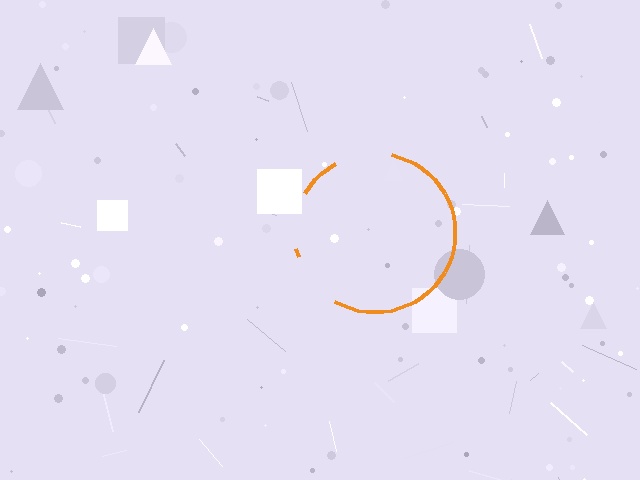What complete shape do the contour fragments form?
The contour fragments form a circle.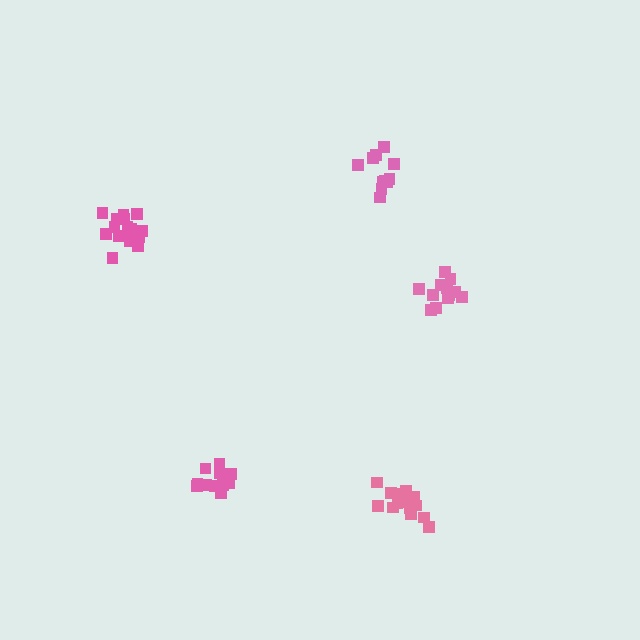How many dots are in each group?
Group 1: 12 dots, Group 2: 11 dots, Group 3: 11 dots, Group 4: 17 dots, Group 5: 17 dots (68 total).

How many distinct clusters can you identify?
There are 5 distinct clusters.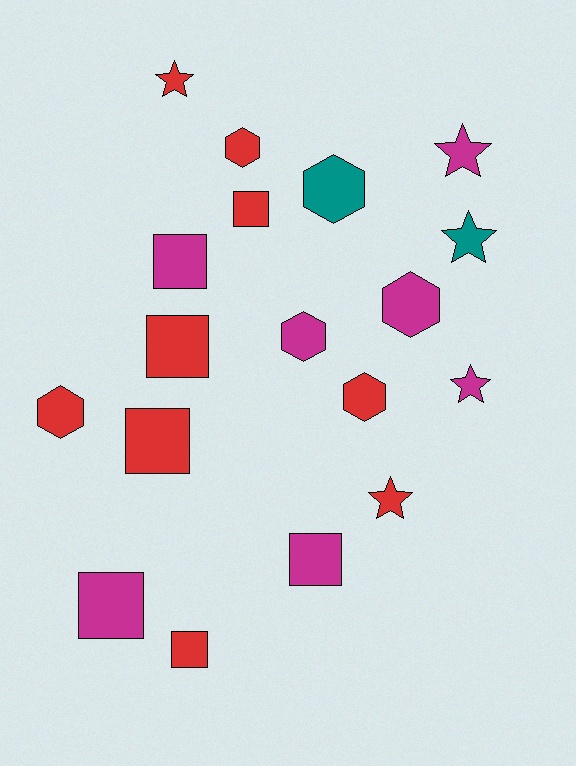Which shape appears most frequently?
Square, with 7 objects.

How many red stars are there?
There are 2 red stars.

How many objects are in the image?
There are 18 objects.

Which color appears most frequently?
Red, with 9 objects.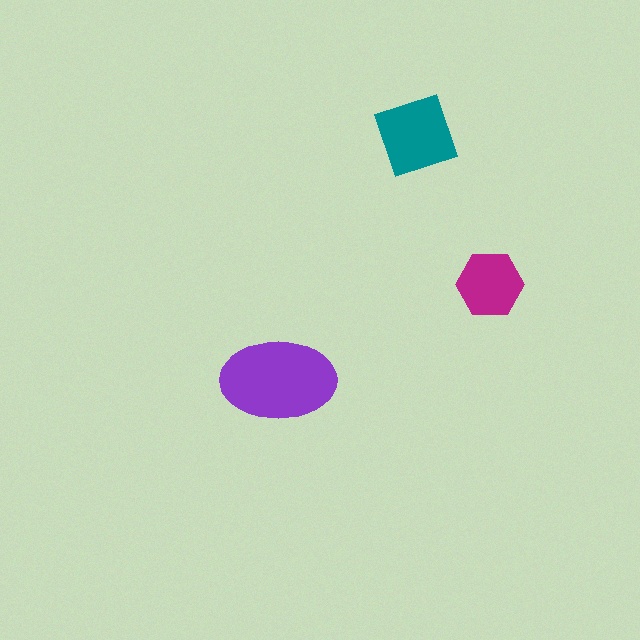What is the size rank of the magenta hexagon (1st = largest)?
3rd.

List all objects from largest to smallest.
The purple ellipse, the teal diamond, the magenta hexagon.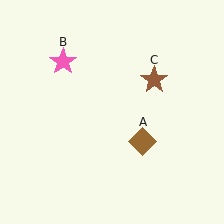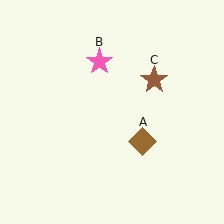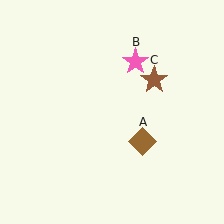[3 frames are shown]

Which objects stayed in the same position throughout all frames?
Brown diamond (object A) and brown star (object C) remained stationary.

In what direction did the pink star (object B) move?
The pink star (object B) moved right.